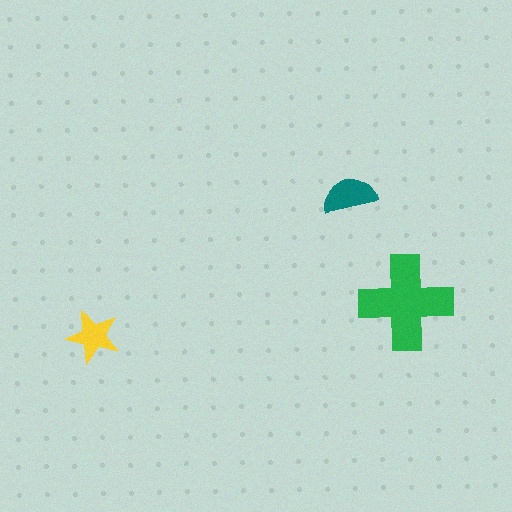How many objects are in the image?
There are 3 objects in the image.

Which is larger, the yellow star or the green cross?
The green cross.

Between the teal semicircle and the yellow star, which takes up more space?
The teal semicircle.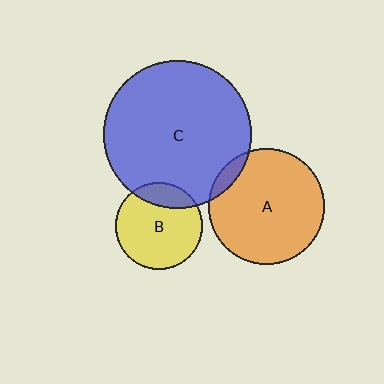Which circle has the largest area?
Circle C (blue).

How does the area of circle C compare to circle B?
Approximately 2.9 times.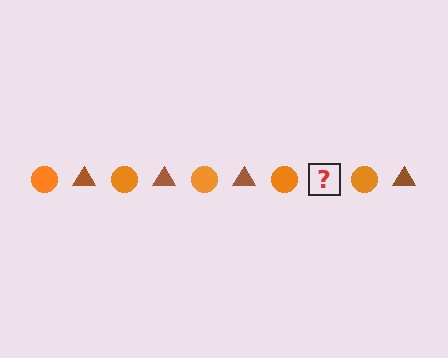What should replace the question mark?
The question mark should be replaced with a brown triangle.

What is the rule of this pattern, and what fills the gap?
The rule is that the pattern alternates between orange circle and brown triangle. The gap should be filled with a brown triangle.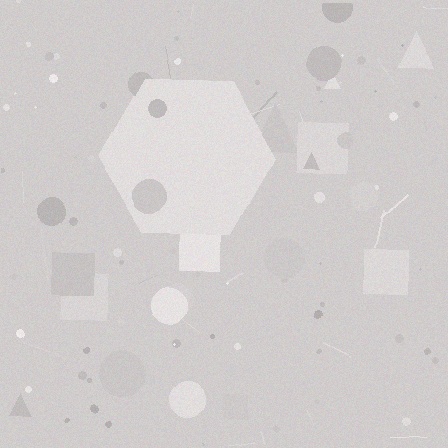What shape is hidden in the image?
A hexagon is hidden in the image.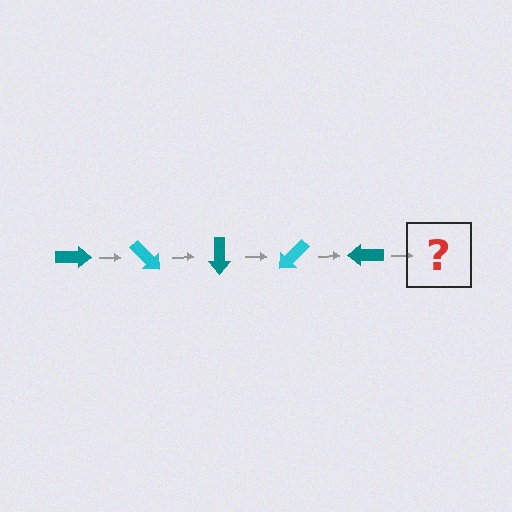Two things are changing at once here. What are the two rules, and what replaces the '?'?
The two rules are that it rotates 45 degrees each step and the color cycles through teal and cyan. The '?' should be a cyan arrow, rotated 225 degrees from the start.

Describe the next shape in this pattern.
It should be a cyan arrow, rotated 225 degrees from the start.